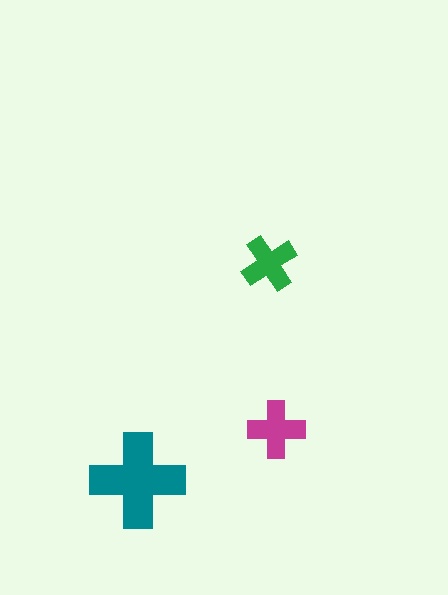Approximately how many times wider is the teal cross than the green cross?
About 1.5 times wider.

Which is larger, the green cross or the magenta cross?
The magenta one.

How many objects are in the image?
There are 3 objects in the image.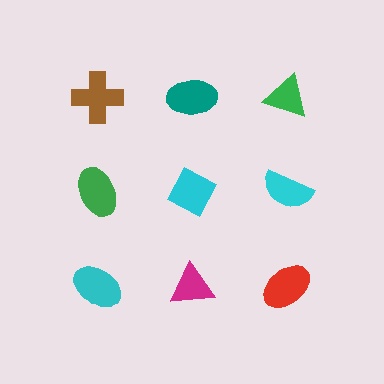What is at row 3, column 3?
A red ellipse.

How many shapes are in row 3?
3 shapes.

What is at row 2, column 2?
A cyan diamond.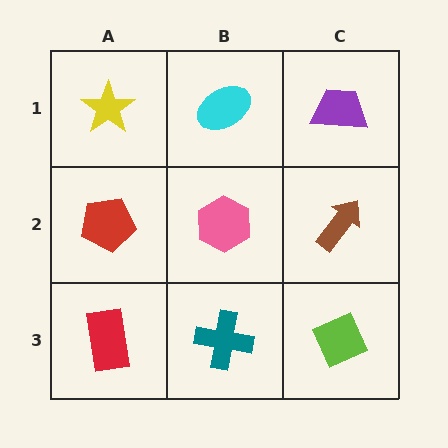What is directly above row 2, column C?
A purple trapezoid.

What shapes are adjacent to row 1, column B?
A pink hexagon (row 2, column B), a yellow star (row 1, column A), a purple trapezoid (row 1, column C).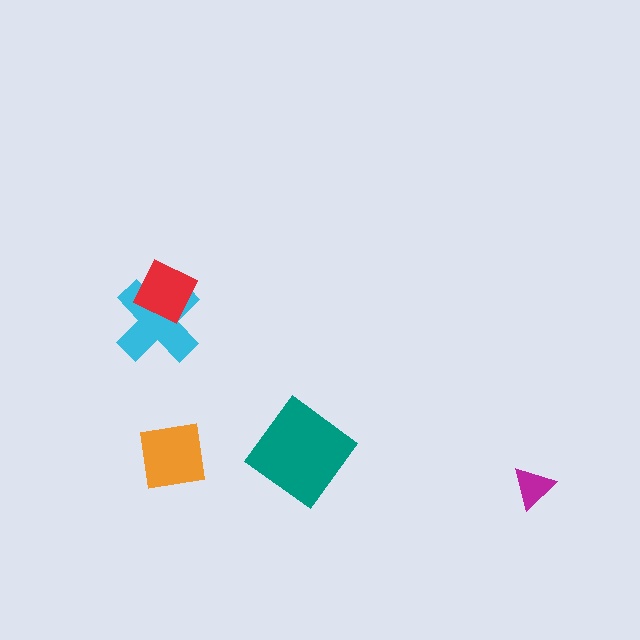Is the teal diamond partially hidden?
No, no other shape covers it.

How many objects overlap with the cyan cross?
1 object overlaps with the cyan cross.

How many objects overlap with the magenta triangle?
0 objects overlap with the magenta triangle.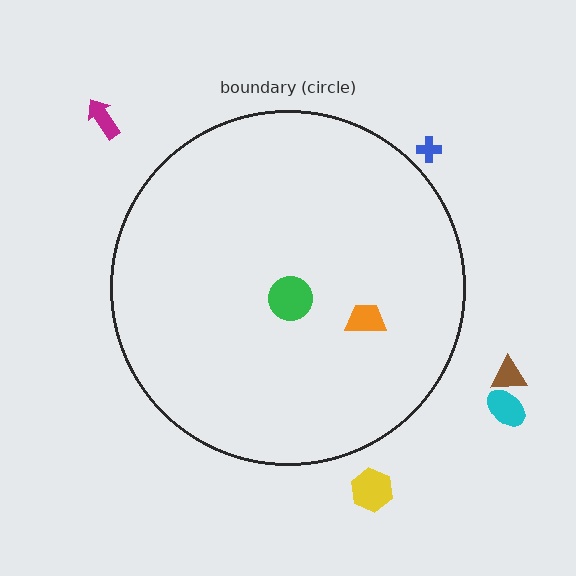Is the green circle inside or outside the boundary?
Inside.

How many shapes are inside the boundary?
2 inside, 5 outside.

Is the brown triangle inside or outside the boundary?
Outside.